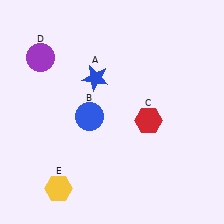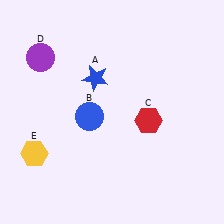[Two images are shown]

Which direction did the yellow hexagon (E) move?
The yellow hexagon (E) moved up.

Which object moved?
The yellow hexagon (E) moved up.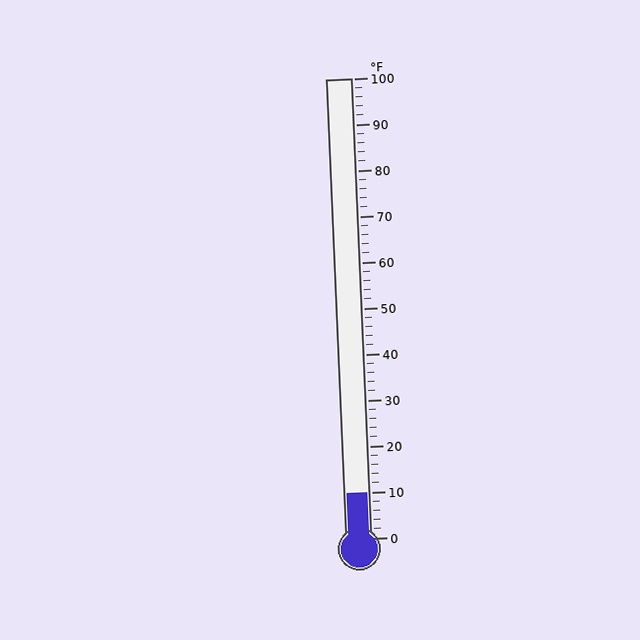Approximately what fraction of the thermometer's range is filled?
The thermometer is filled to approximately 10% of its range.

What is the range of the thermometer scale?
The thermometer scale ranges from 0°F to 100°F.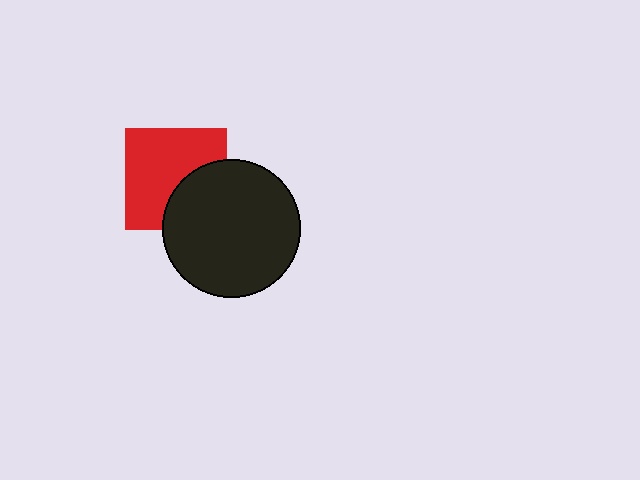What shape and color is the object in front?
The object in front is a black circle.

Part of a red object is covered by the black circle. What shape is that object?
It is a square.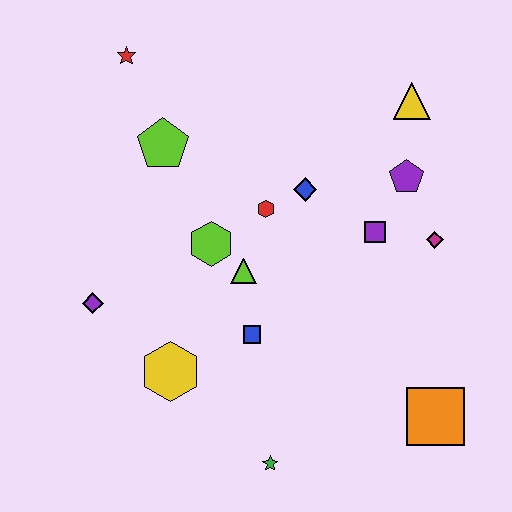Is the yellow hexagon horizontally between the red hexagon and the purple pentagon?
No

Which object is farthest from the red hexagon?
The orange square is farthest from the red hexagon.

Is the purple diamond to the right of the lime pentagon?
No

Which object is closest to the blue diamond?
The red hexagon is closest to the blue diamond.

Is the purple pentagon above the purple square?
Yes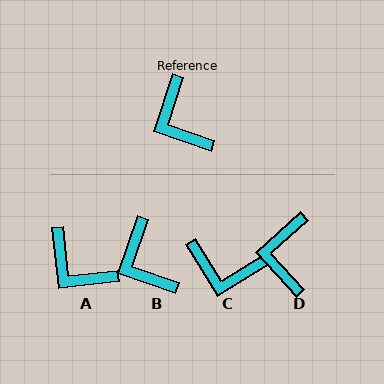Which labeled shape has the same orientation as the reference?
B.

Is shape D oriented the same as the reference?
No, it is off by about 29 degrees.